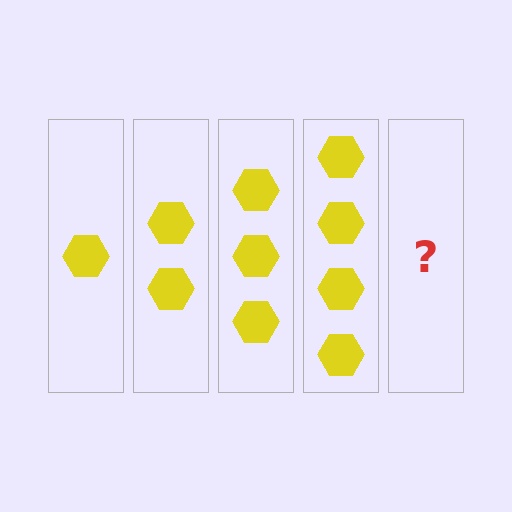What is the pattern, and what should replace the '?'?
The pattern is that each step adds one more hexagon. The '?' should be 5 hexagons.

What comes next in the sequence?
The next element should be 5 hexagons.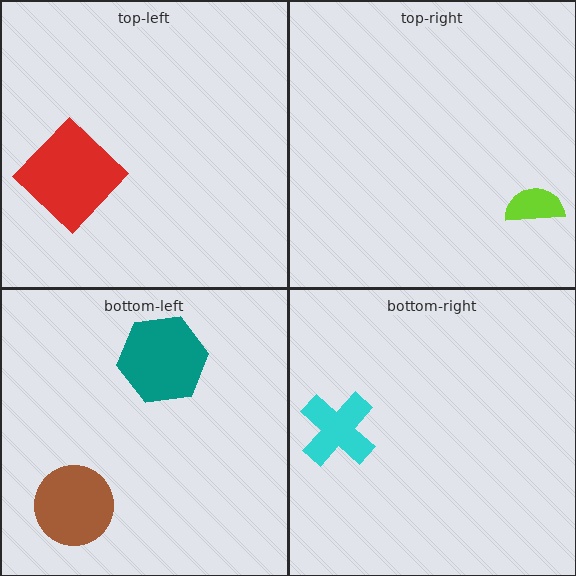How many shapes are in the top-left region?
1.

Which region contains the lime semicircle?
The top-right region.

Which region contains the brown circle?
The bottom-left region.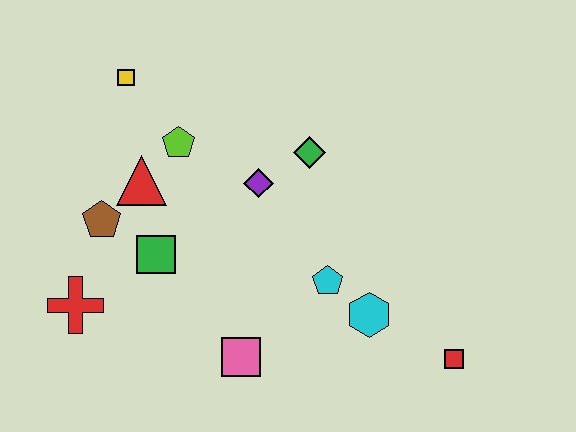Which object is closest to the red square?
The cyan hexagon is closest to the red square.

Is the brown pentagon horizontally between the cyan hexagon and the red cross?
Yes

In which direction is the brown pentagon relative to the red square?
The brown pentagon is to the left of the red square.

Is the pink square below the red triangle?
Yes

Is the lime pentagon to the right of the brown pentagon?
Yes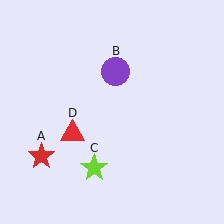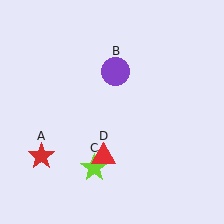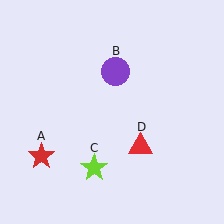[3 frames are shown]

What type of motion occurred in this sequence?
The red triangle (object D) rotated counterclockwise around the center of the scene.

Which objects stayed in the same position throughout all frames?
Red star (object A) and purple circle (object B) and lime star (object C) remained stationary.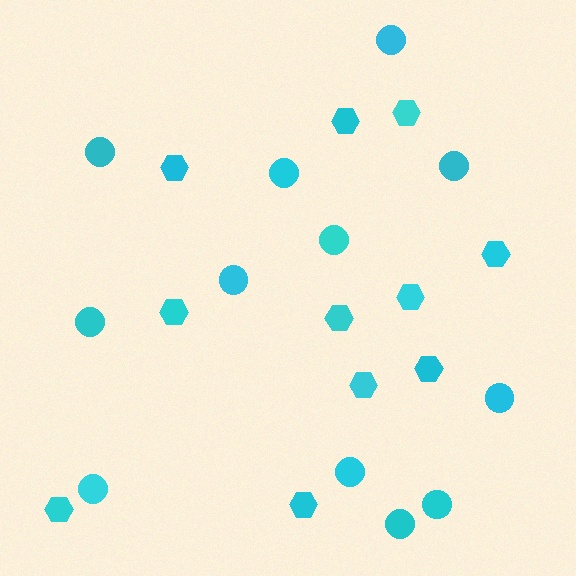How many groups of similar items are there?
There are 2 groups: one group of circles (12) and one group of hexagons (11).